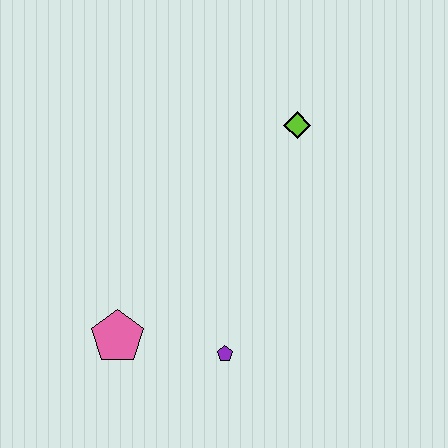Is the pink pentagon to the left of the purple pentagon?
Yes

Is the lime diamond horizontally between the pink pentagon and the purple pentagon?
No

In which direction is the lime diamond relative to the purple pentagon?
The lime diamond is above the purple pentagon.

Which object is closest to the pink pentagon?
The purple pentagon is closest to the pink pentagon.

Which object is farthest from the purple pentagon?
The lime diamond is farthest from the purple pentagon.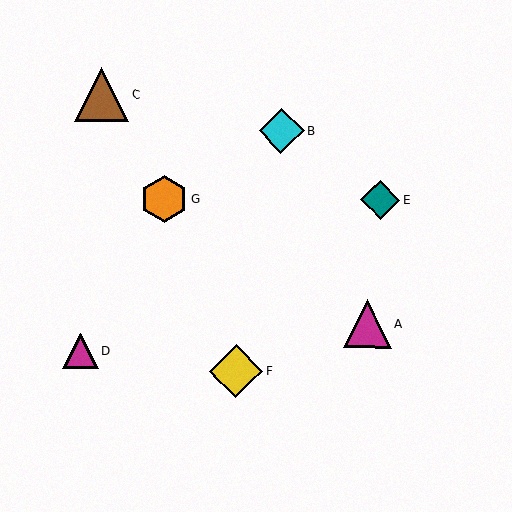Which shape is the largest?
The brown triangle (labeled C) is the largest.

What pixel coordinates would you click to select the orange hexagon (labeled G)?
Click at (164, 198) to select the orange hexagon G.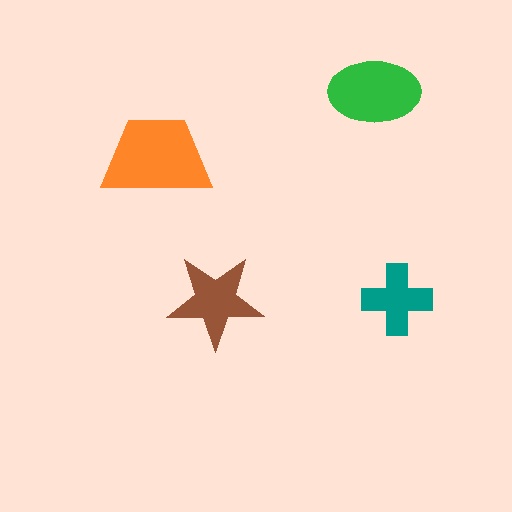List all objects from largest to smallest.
The orange trapezoid, the green ellipse, the brown star, the teal cross.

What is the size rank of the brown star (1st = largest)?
3rd.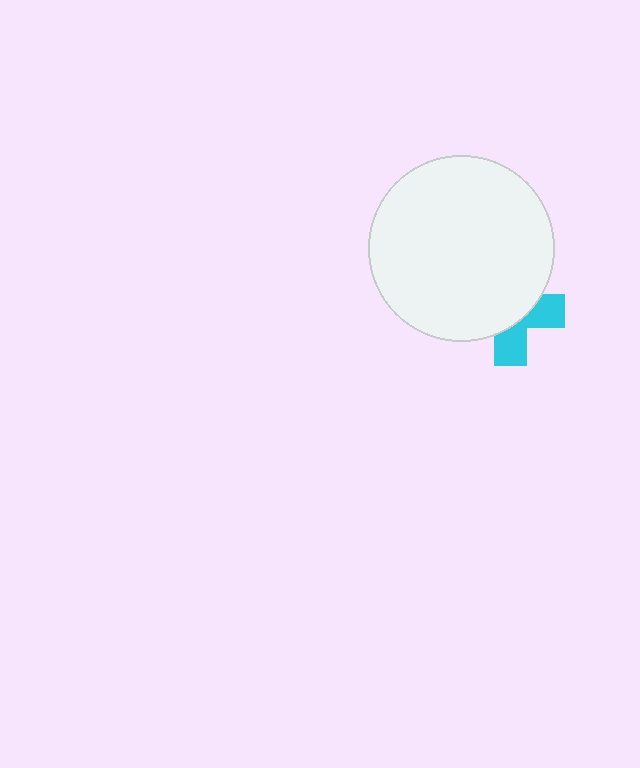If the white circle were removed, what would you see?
You would see the complete cyan cross.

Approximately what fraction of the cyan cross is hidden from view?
Roughly 61% of the cyan cross is hidden behind the white circle.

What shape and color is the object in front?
The object in front is a white circle.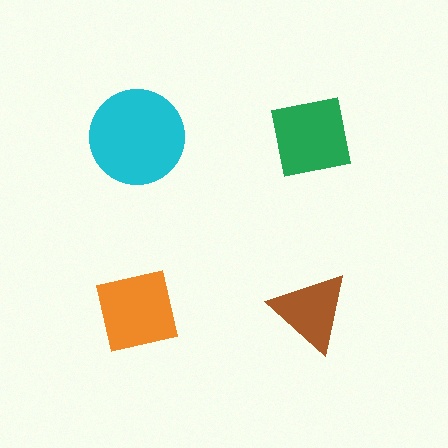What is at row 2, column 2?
A brown triangle.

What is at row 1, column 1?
A cyan circle.